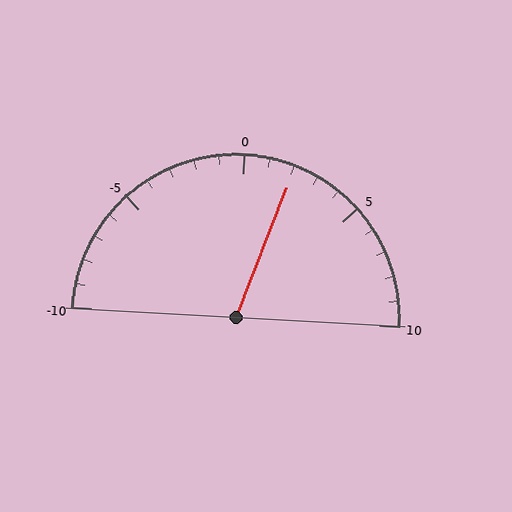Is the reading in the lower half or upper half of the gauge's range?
The reading is in the upper half of the range (-10 to 10).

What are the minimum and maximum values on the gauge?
The gauge ranges from -10 to 10.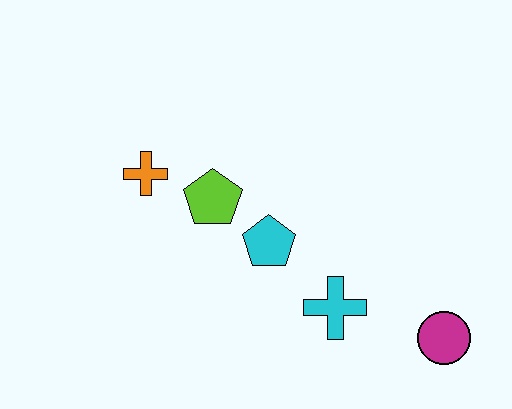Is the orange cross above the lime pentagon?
Yes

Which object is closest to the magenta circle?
The cyan cross is closest to the magenta circle.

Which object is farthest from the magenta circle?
The orange cross is farthest from the magenta circle.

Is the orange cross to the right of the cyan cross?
No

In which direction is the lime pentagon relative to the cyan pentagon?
The lime pentagon is to the left of the cyan pentagon.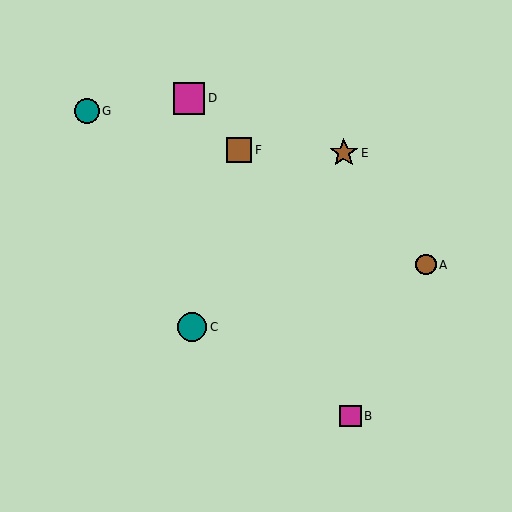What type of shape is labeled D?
Shape D is a magenta square.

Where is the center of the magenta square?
The center of the magenta square is at (189, 98).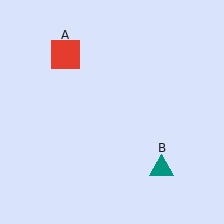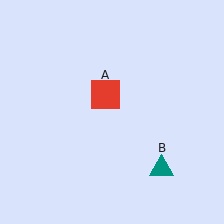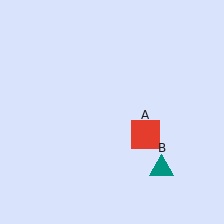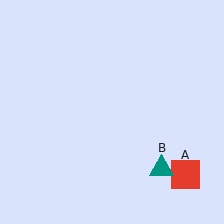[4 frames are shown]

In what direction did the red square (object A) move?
The red square (object A) moved down and to the right.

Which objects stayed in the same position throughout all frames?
Teal triangle (object B) remained stationary.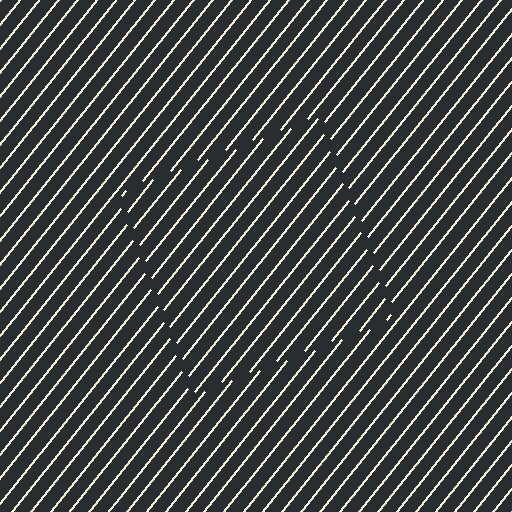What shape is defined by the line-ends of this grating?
An illusory square. The interior of the shape contains the same grating, shifted by half a period — the contour is defined by the phase discontinuity where line-ends from the inner and outer gratings abut.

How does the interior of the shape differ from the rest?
The interior of the shape contains the same grating, shifted by half a period — the contour is defined by the phase discontinuity where line-ends from the inner and outer gratings abut.